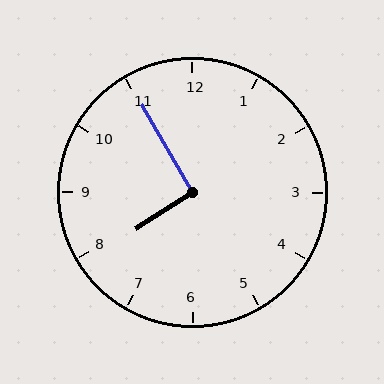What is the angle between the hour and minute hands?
Approximately 92 degrees.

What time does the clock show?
7:55.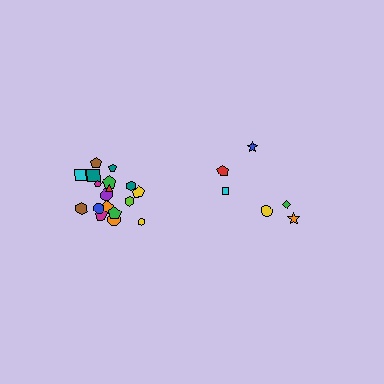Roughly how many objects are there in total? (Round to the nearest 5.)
Roughly 25 objects in total.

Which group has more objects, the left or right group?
The left group.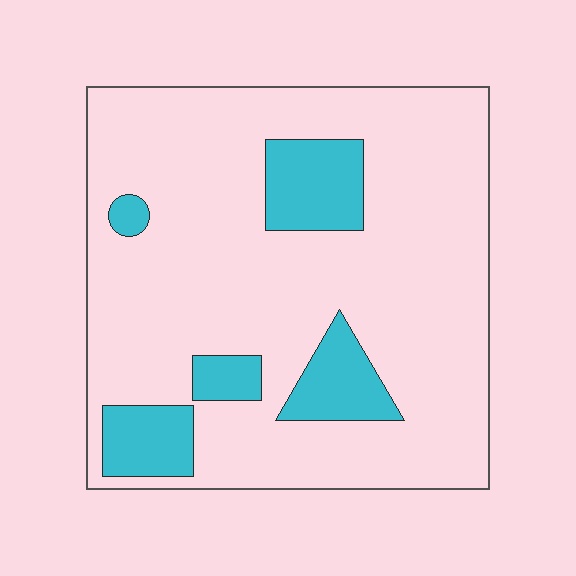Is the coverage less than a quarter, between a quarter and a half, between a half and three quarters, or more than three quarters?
Less than a quarter.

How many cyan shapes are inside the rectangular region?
5.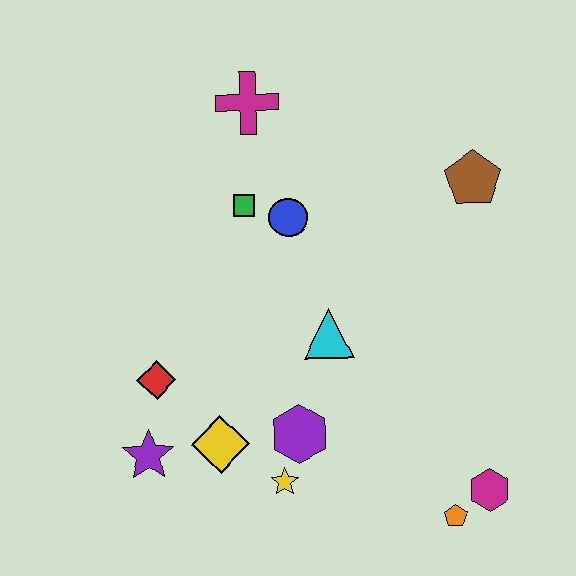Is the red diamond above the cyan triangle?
No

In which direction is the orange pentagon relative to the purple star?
The orange pentagon is to the right of the purple star.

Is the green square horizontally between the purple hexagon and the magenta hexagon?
No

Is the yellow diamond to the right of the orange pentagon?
No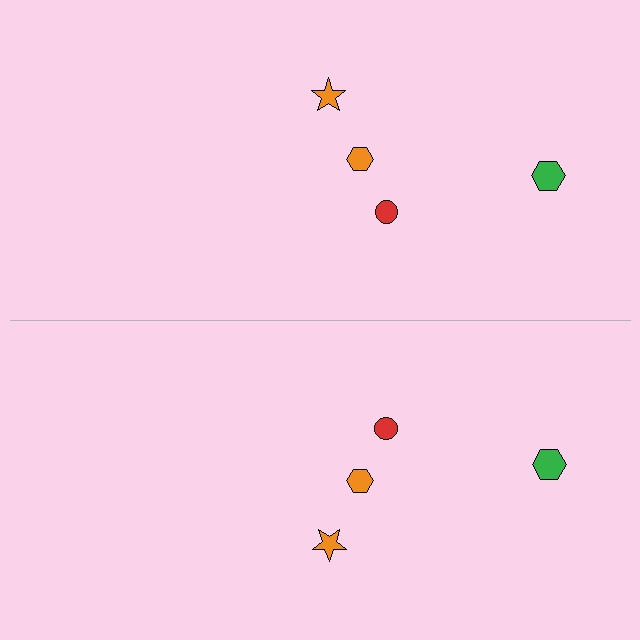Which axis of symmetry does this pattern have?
The pattern has a horizontal axis of symmetry running through the center of the image.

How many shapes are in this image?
There are 8 shapes in this image.